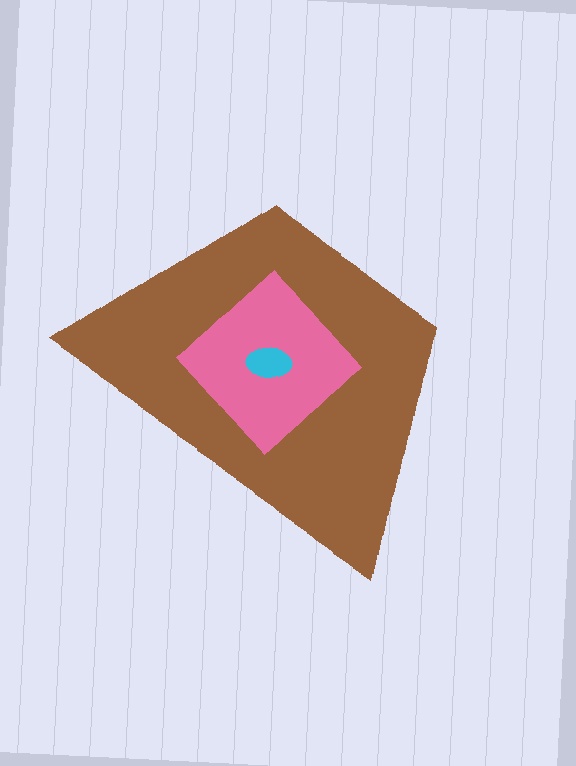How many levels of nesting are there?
3.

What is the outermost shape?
The brown trapezoid.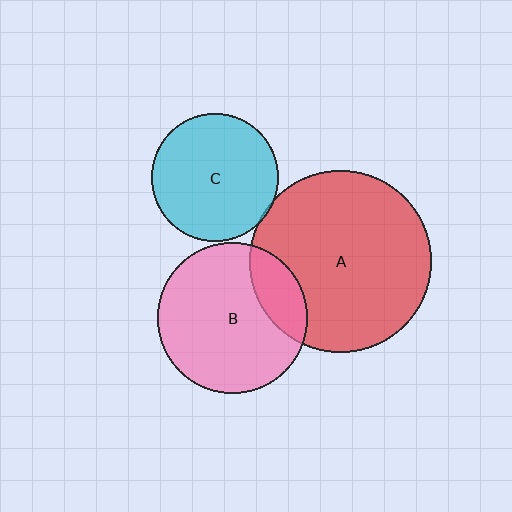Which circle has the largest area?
Circle A (red).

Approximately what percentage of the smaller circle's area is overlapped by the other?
Approximately 5%.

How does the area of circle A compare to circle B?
Approximately 1.5 times.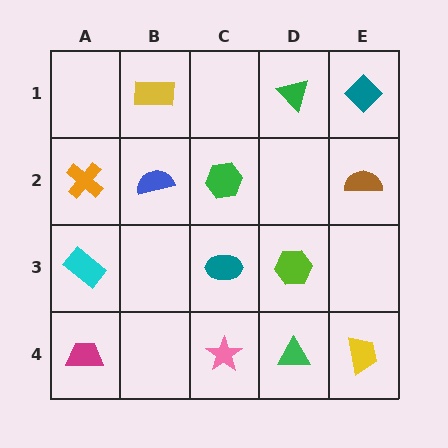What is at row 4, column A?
A magenta trapezoid.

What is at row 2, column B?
A blue semicircle.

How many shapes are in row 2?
4 shapes.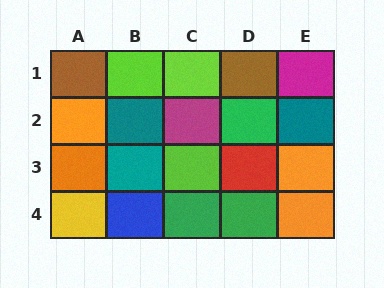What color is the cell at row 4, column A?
Yellow.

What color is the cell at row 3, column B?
Teal.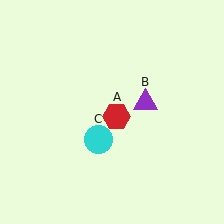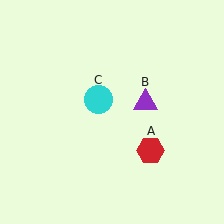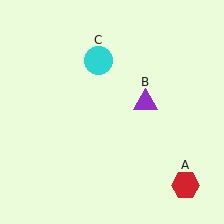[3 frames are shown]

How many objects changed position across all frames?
2 objects changed position: red hexagon (object A), cyan circle (object C).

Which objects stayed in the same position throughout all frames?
Purple triangle (object B) remained stationary.